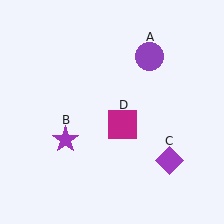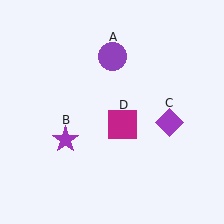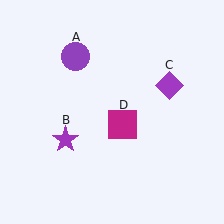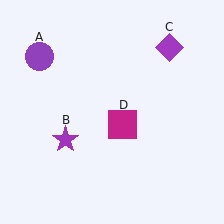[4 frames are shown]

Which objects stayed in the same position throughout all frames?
Purple star (object B) and magenta square (object D) remained stationary.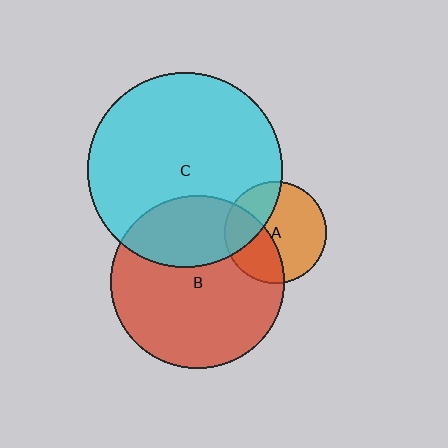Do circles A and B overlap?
Yes.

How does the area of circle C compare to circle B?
Approximately 1.3 times.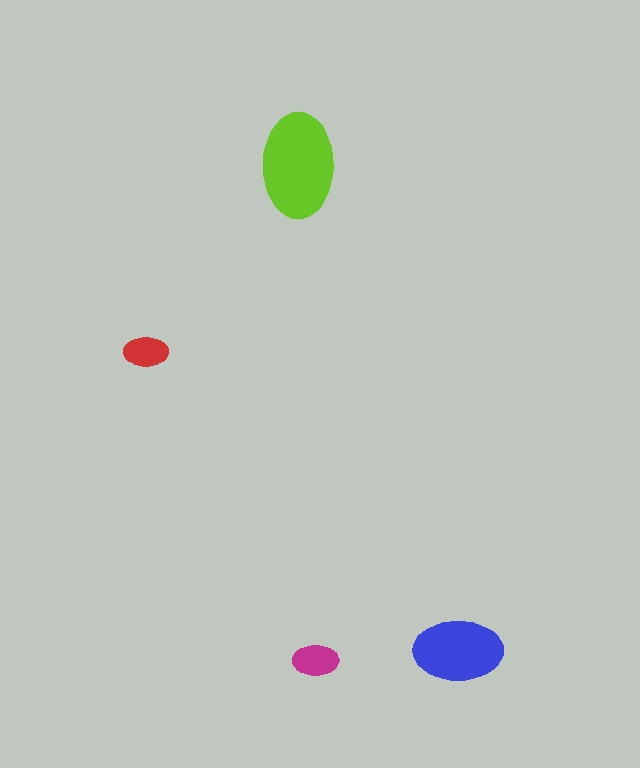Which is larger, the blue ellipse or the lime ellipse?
The lime one.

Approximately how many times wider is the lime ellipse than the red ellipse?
About 2.5 times wider.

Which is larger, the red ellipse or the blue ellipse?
The blue one.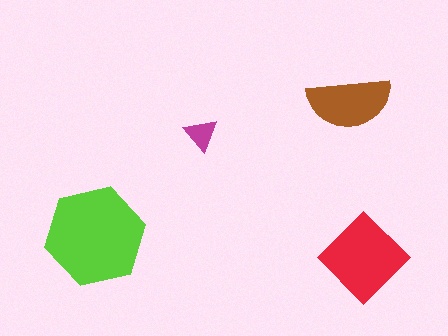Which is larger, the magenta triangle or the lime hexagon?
The lime hexagon.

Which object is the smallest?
The magenta triangle.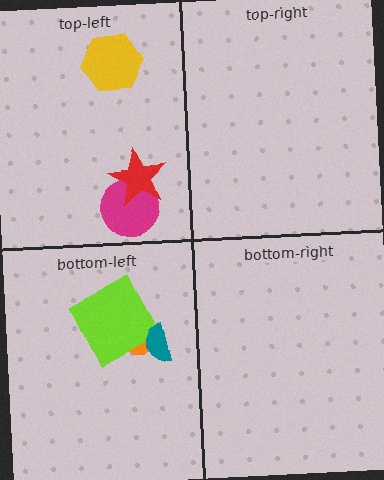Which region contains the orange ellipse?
The bottom-left region.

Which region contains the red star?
The top-left region.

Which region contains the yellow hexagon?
The top-left region.